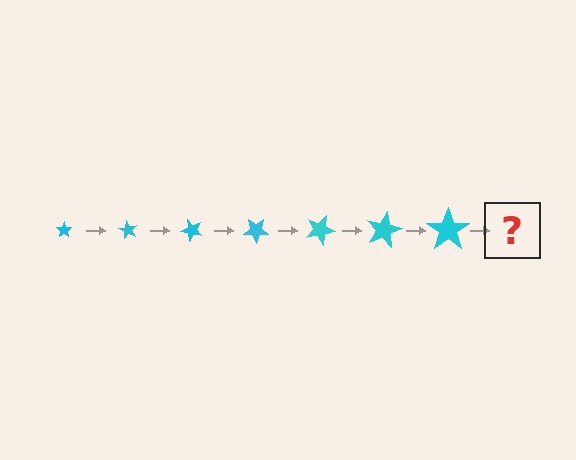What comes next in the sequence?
The next element should be a star, larger than the previous one and rotated 420 degrees from the start.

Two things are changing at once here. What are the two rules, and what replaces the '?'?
The two rules are that the star grows larger each step and it rotates 60 degrees each step. The '?' should be a star, larger than the previous one and rotated 420 degrees from the start.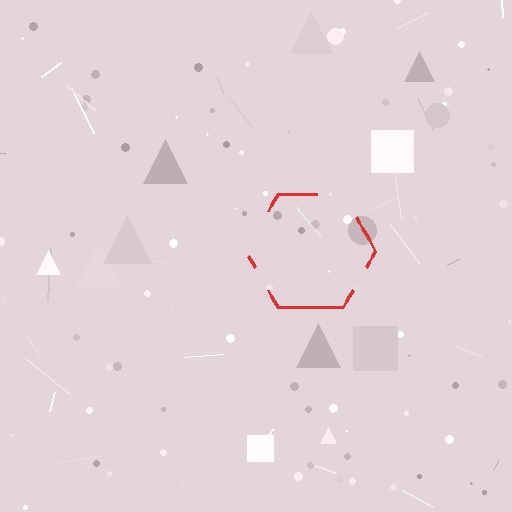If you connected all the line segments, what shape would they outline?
They would outline a hexagon.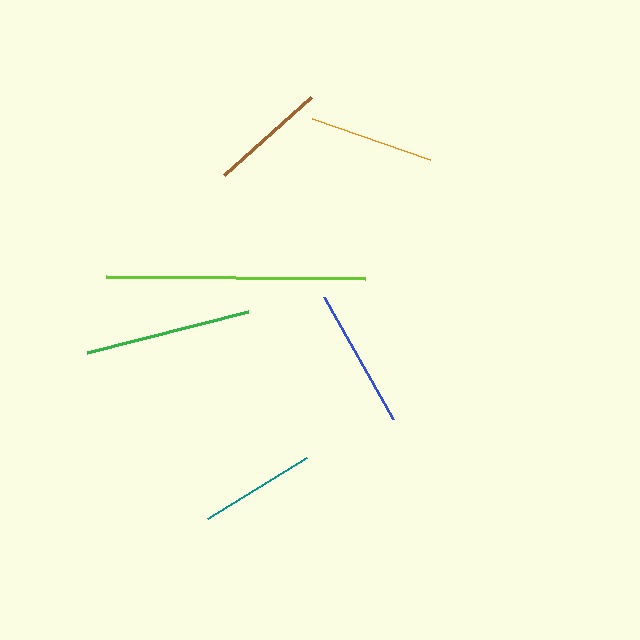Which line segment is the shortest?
The teal line is the shortest at approximately 116 pixels.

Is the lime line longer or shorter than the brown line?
The lime line is longer than the brown line.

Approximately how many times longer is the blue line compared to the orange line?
The blue line is approximately 1.1 times the length of the orange line.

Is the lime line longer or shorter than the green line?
The lime line is longer than the green line.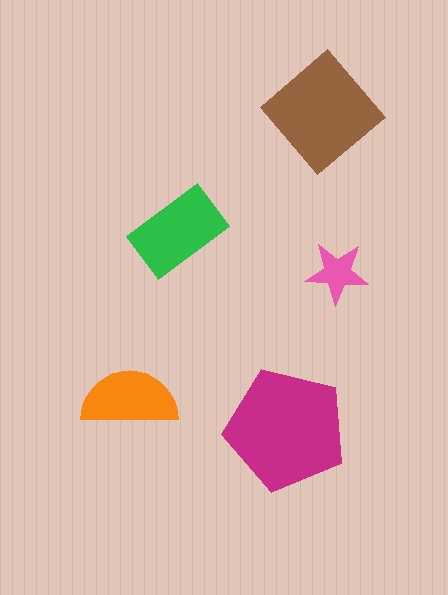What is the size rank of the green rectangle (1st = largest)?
3rd.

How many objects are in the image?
There are 5 objects in the image.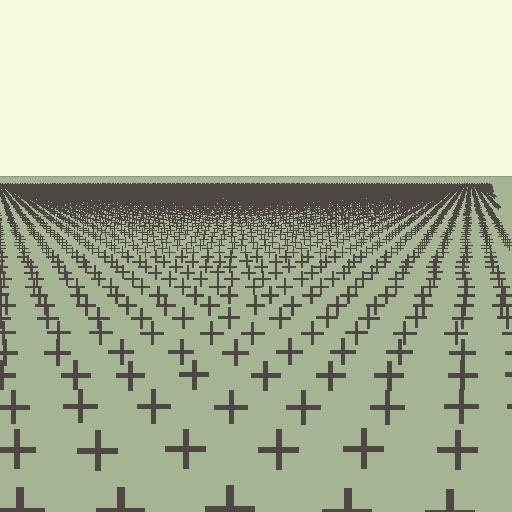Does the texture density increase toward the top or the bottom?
Density increases toward the top.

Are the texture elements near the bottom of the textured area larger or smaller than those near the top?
Larger. Near the bottom, elements are closer to the viewer and appear at a bigger on-screen size.